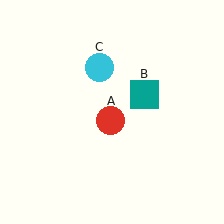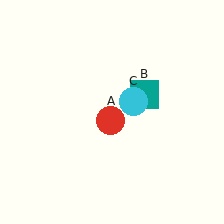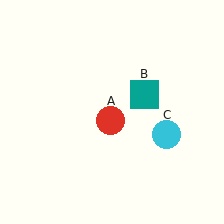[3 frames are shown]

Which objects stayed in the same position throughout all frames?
Red circle (object A) and teal square (object B) remained stationary.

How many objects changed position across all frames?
1 object changed position: cyan circle (object C).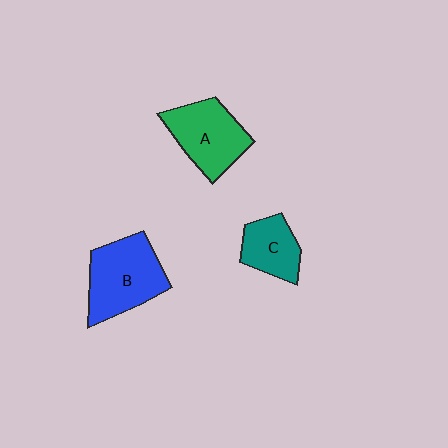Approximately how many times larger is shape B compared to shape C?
Approximately 1.7 times.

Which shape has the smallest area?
Shape C (teal).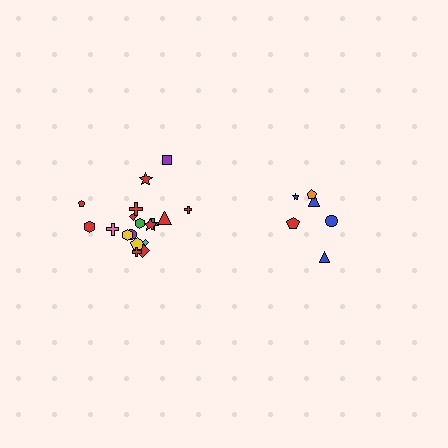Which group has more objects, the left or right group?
The left group.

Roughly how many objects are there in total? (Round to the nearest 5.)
Roughly 25 objects in total.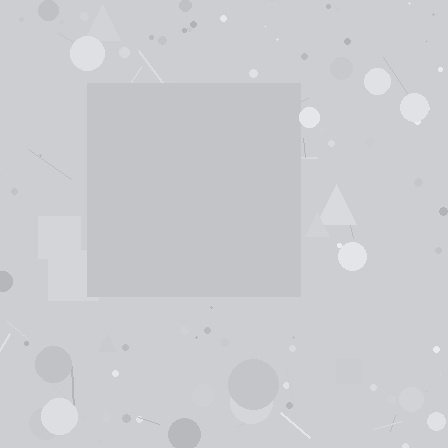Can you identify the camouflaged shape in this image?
The camouflaged shape is a square.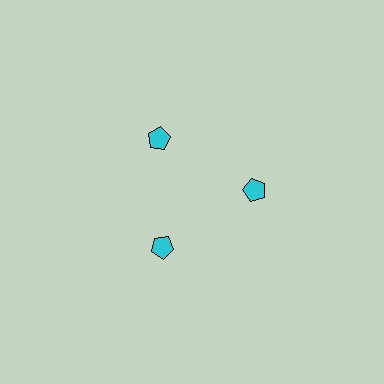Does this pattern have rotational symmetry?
Yes, this pattern has 3-fold rotational symmetry. It looks the same after rotating 120 degrees around the center.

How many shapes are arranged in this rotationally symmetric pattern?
There are 3 shapes, arranged in 3 groups of 1.